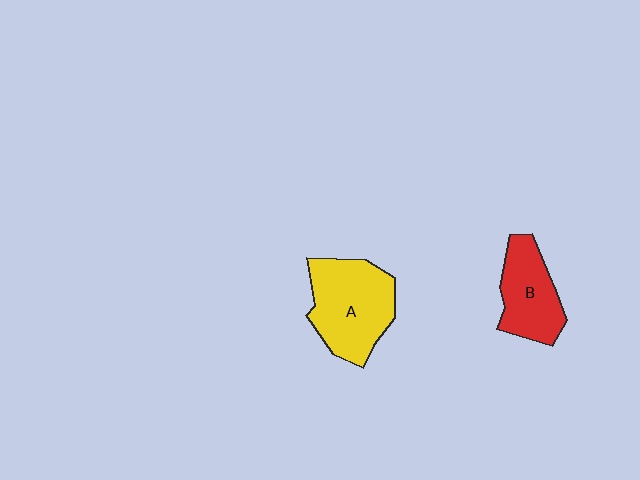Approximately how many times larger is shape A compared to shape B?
Approximately 1.4 times.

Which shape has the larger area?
Shape A (yellow).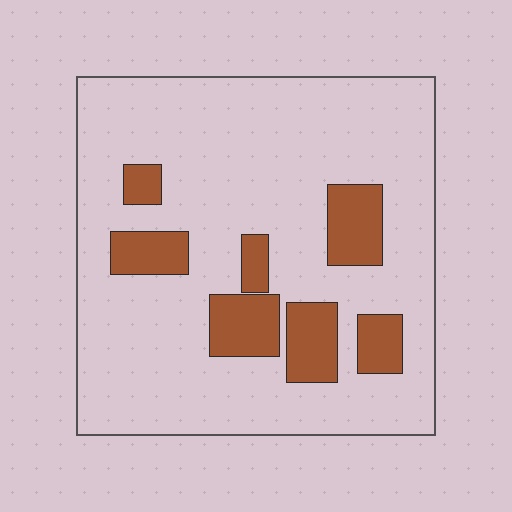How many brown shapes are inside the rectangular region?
7.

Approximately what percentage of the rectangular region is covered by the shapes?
Approximately 20%.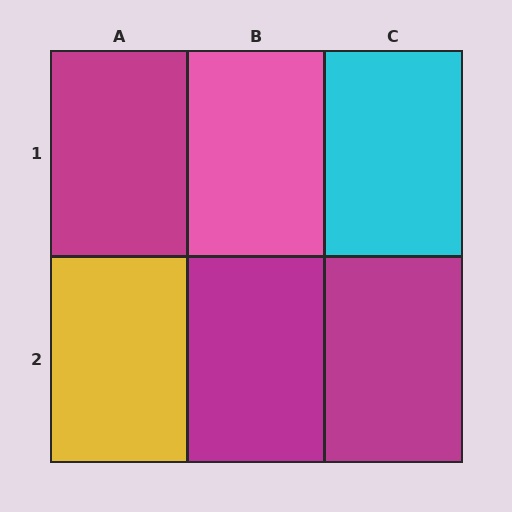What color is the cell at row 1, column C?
Cyan.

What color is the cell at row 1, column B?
Pink.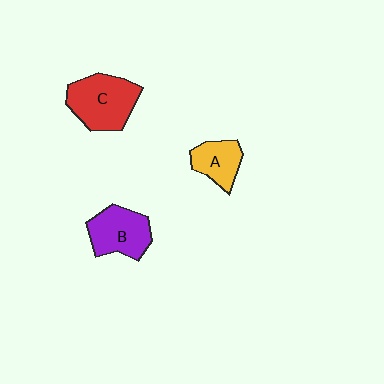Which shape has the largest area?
Shape C (red).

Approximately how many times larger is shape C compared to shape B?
Approximately 1.2 times.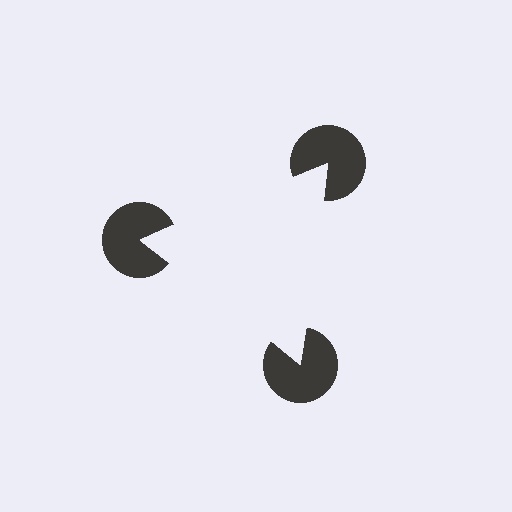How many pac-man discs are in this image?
There are 3 — one at each vertex of the illusory triangle.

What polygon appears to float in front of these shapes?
An illusory triangle — its edges are inferred from the aligned wedge cuts in the pac-man discs, not physically drawn.